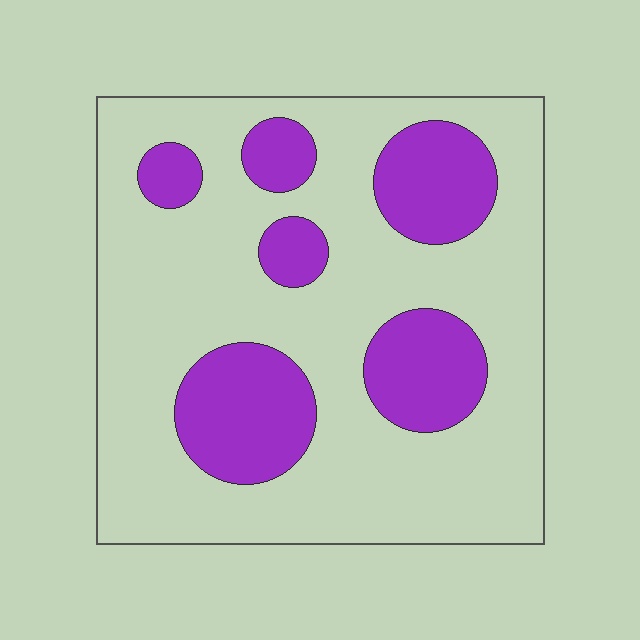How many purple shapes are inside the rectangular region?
6.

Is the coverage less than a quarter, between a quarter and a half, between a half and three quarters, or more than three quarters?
Between a quarter and a half.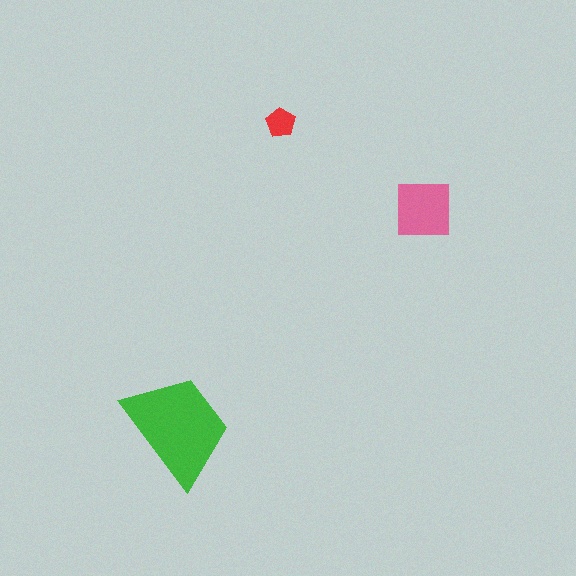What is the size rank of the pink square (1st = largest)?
2nd.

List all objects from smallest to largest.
The red pentagon, the pink square, the green trapezoid.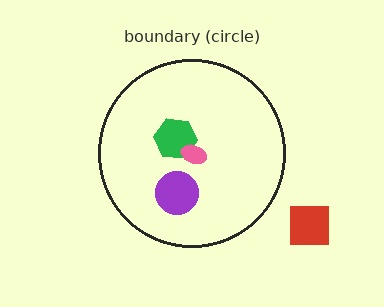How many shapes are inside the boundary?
3 inside, 1 outside.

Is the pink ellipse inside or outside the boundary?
Inside.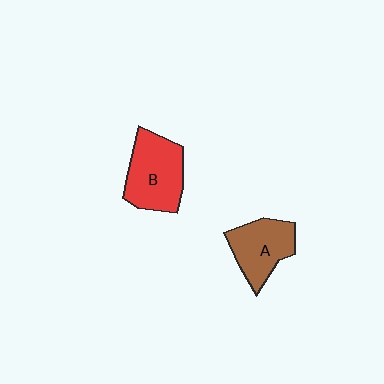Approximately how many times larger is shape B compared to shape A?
Approximately 1.2 times.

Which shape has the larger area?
Shape B (red).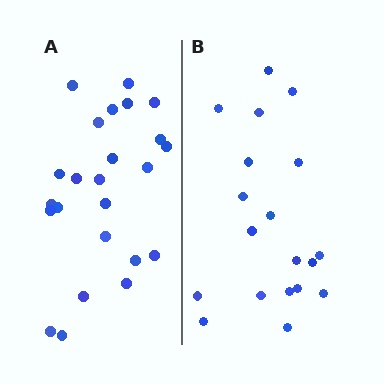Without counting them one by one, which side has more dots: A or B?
Region A (the left region) has more dots.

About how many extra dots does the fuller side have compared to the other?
Region A has about 5 more dots than region B.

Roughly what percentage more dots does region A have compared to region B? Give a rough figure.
About 25% more.